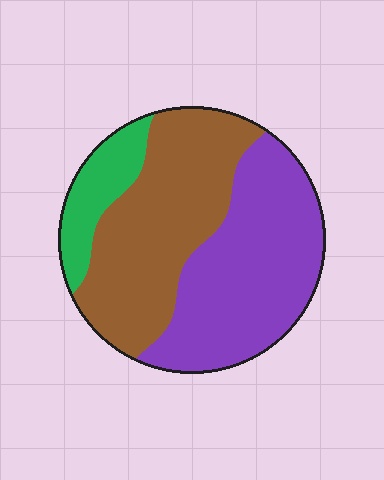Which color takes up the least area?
Green, at roughly 15%.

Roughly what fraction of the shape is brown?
Brown covers roughly 45% of the shape.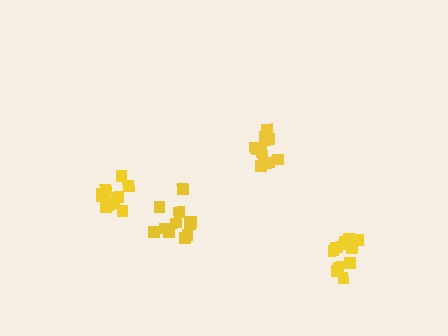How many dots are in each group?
Group 1: 10 dots, Group 2: 11 dots, Group 3: 13 dots, Group 4: 12 dots (46 total).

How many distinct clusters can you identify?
There are 4 distinct clusters.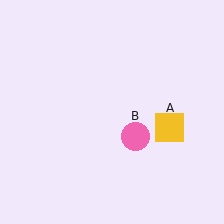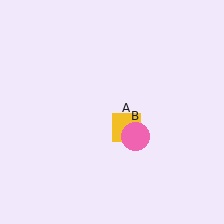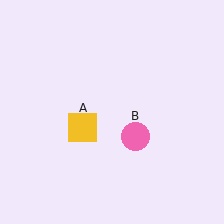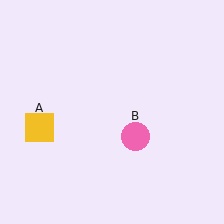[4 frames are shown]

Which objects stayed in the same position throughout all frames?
Pink circle (object B) remained stationary.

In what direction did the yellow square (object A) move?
The yellow square (object A) moved left.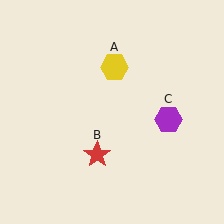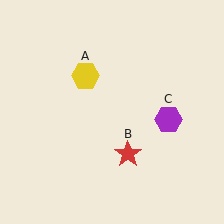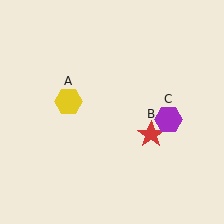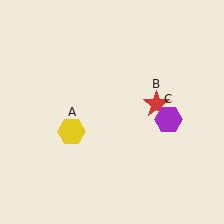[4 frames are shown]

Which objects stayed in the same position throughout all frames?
Purple hexagon (object C) remained stationary.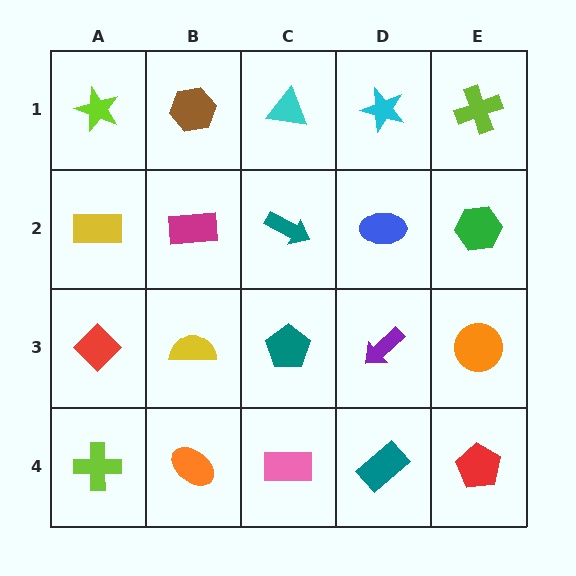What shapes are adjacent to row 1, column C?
A teal arrow (row 2, column C), a brown hexagon (row 1, column B), a cyan star (row 1, column D).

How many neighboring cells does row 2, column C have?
4.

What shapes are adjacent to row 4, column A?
A red diamond (row 3, column A), an orange ellipse (row 4, column B).